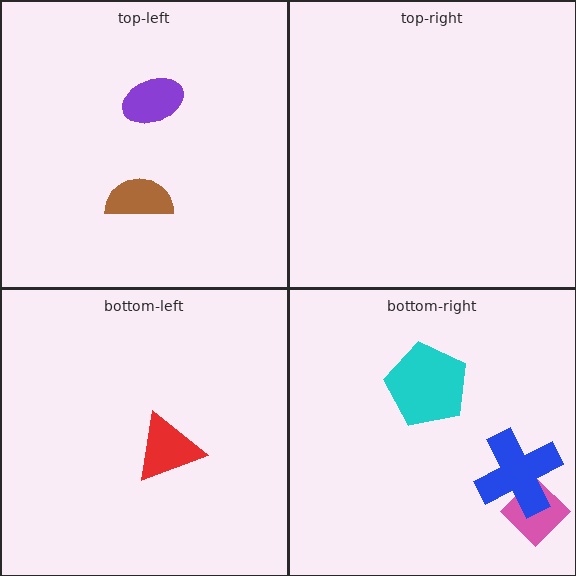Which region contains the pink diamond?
The bottom-right region.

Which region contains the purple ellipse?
The top-left region.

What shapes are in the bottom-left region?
The red triangle.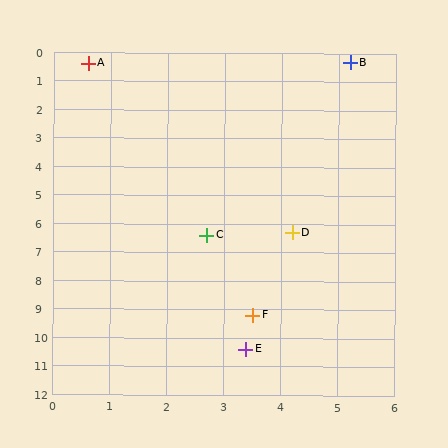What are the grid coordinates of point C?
Point C is at approximately (2.7, 6.4).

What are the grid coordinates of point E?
Point E is at approximately (3.4, 10.4).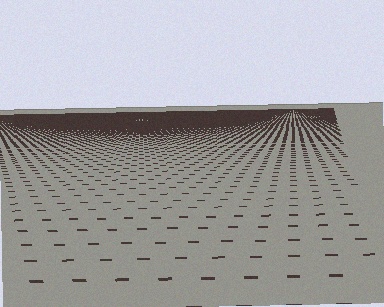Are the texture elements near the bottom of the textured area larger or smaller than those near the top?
Larger. Near the bottom, elements are closer to the viewer and appear at a bigger on-screen size.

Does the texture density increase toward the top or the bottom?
Density increases toward the top.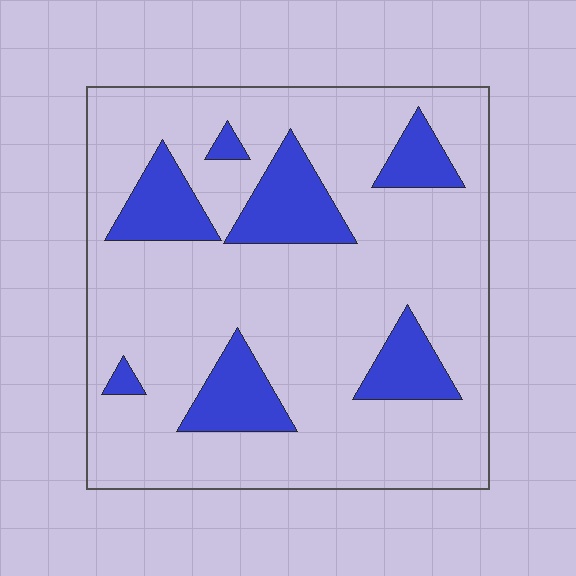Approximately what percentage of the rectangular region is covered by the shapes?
Approximately 20%.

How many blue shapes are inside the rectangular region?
7.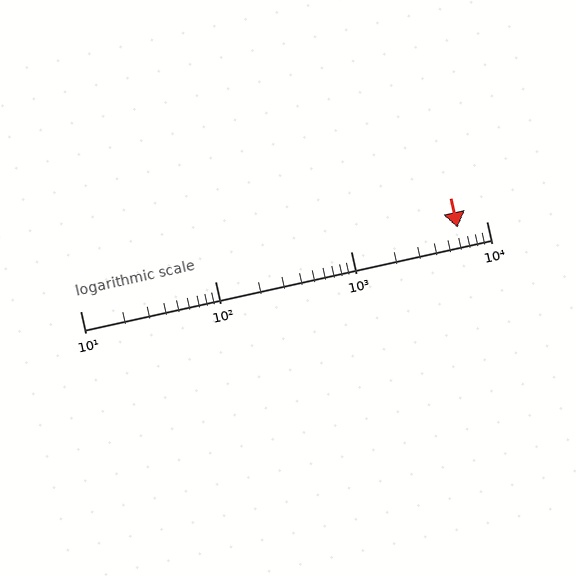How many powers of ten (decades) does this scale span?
The scale spans 3 decades, from 10 to 10000.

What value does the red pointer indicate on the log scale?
The pointer indicates approximately 6100.